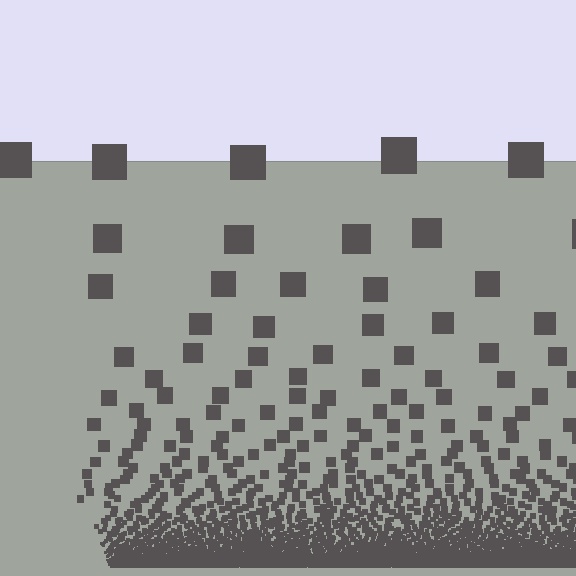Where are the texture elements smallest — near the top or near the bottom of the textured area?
Near the bottom.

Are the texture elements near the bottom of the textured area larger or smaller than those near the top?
Smaller. The gradient is inverted — elements near the bottom are smaller and denser.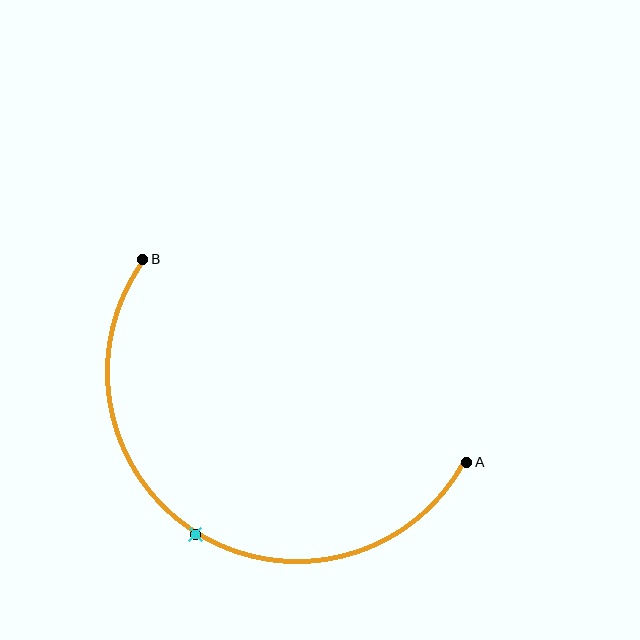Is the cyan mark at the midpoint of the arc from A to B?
Yes. The cyan mark lies on the arc at equal arc-length from both A and B — it is the arc midpoint.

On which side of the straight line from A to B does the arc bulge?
The arc bulges below the straight line connecting A and B.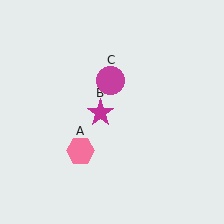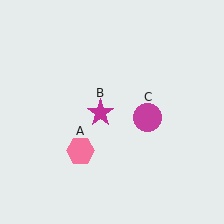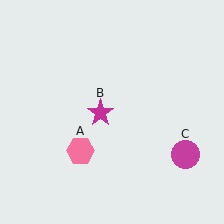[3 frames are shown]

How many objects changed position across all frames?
1 object changed position: magenta circle (object C).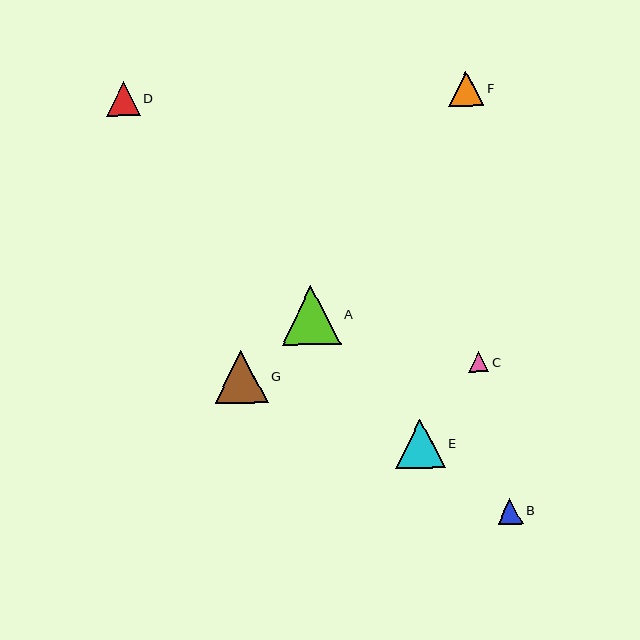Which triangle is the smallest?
Triangle C is the smallest with a size of approximately 20 pixels.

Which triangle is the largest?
Triangle A is the largest with a size of approximately 59 pixels.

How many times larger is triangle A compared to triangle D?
Triangle A is approximately 1.8 times the size of triangle D.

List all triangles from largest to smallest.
From largest to smallest: A, G, E, F, D, B, C.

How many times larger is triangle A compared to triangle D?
Triangle A is approximately 1.8 times the size of triangle D.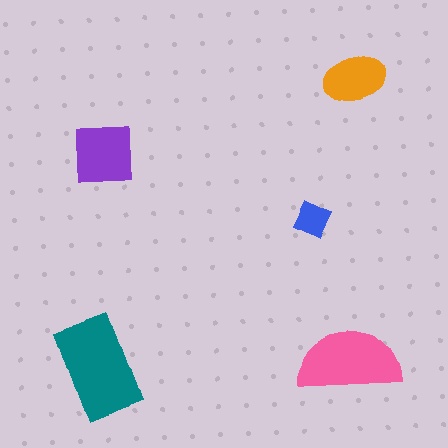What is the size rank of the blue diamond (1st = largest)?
5th.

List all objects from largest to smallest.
The teal rectangle, the pink semicircle, the purple square, the orange ellipse, the blue diamond.